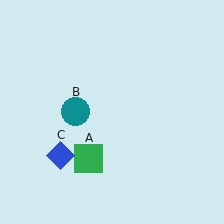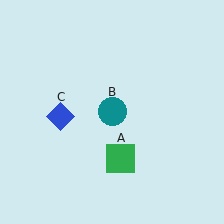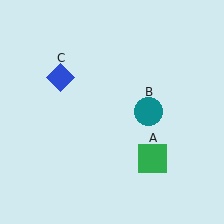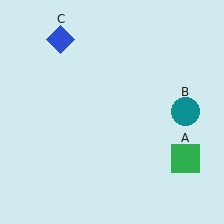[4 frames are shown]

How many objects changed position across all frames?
3 objects changed position: green square (object A), teal circle (object B), blue diamond (object C).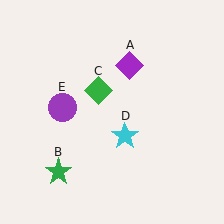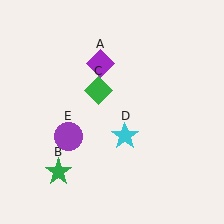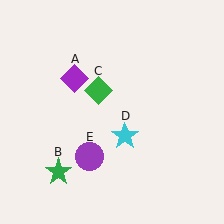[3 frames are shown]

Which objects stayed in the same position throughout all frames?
Green star (object B) and green diamond (object C) and cyan star (object D) remained stationary.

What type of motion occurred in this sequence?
The purple diamond (object A), purple circle (object E) rotated counterclockwise around the center of the scene.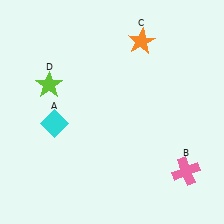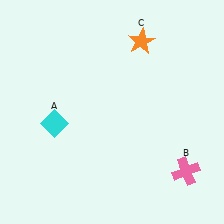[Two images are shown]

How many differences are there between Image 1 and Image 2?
There is 1 difference between the two images.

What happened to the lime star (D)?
The lime star (D) was removed in Image 2. It was in the top-left area of Image 1.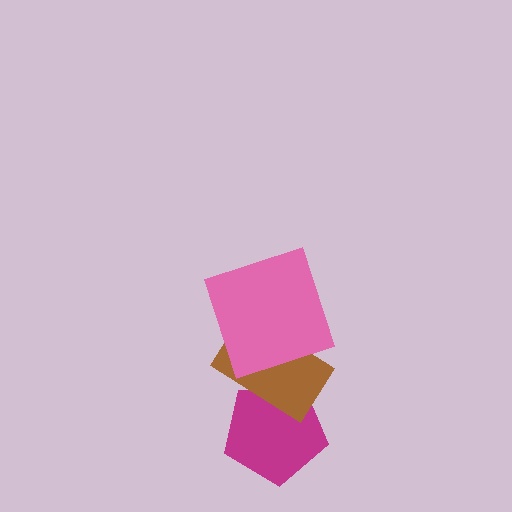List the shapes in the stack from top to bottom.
From top to bottom: the pink square, the brown rectangle, the magenta pentagon.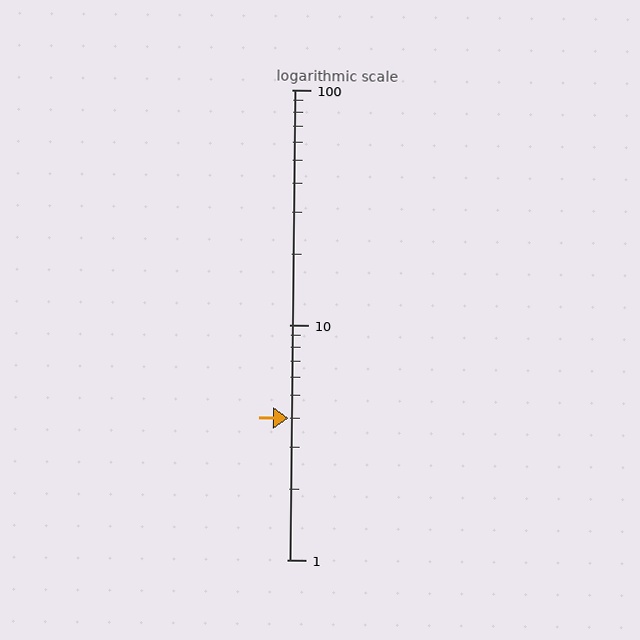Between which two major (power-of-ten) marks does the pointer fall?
The pointer is between 1 and 10.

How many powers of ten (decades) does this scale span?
The scale spans 2 decades, from 1 to 100.